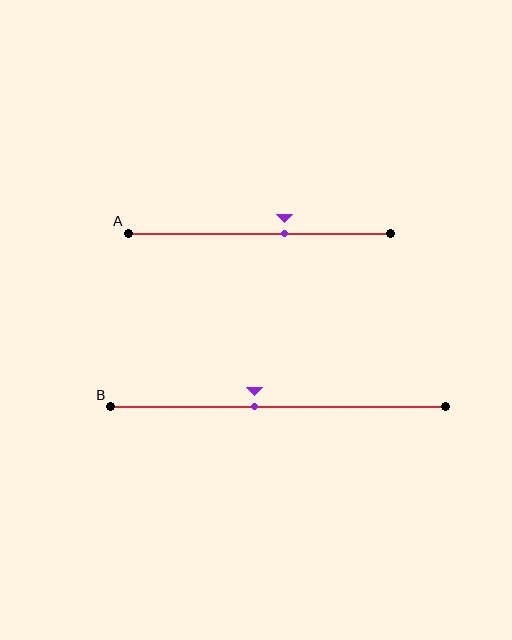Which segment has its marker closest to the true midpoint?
Segment B has its marker closest to the true midpoint.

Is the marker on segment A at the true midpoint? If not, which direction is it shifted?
No, the marker on segment A is shifted to the right by about 10% of the segment length.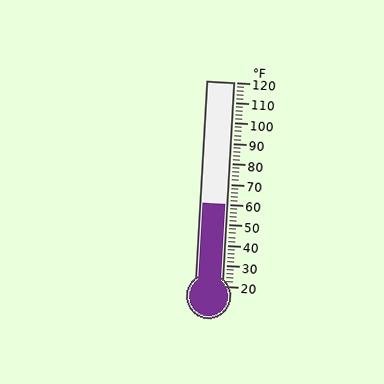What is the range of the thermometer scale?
The thermometer scale ranges from 20°F to 120°F.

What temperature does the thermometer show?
The thermometer shows approximately 60°F.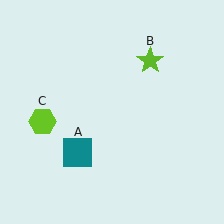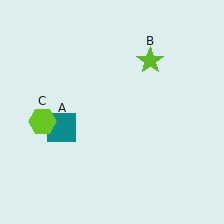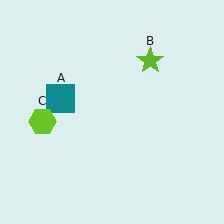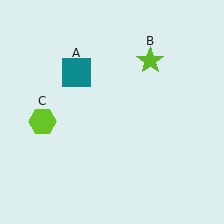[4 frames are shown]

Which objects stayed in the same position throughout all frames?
Lime star (object B) and lime hexagon (object C) remained stationary.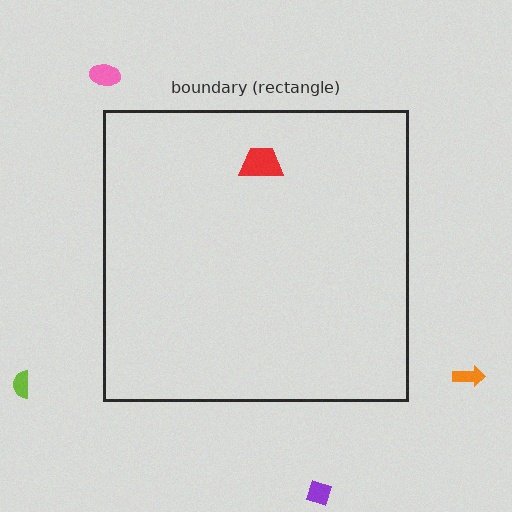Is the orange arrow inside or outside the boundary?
Outside.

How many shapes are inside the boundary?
1 inside, 4 outside.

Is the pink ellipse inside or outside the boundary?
Outside.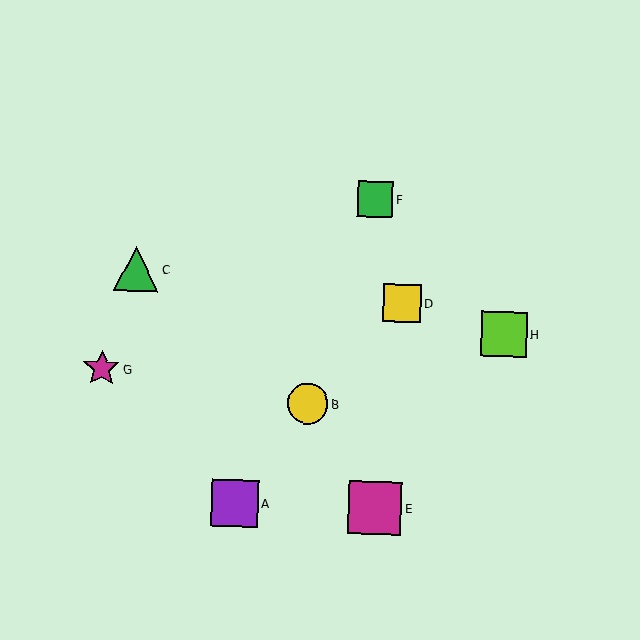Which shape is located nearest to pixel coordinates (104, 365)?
The magenta star (labeled G) at (101, 368) is nearest to that location.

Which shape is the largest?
The magenta square (labeled E) is the largest.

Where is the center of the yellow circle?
The center of the yellow circle is at (308, 403).